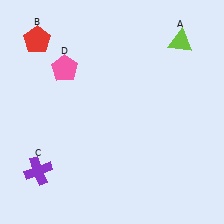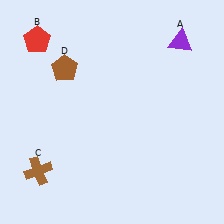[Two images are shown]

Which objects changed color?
A changed from lime to purple. C changed from purple to brown. D changed from pink to brown.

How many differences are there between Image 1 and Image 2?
There are 3 differences between the two images.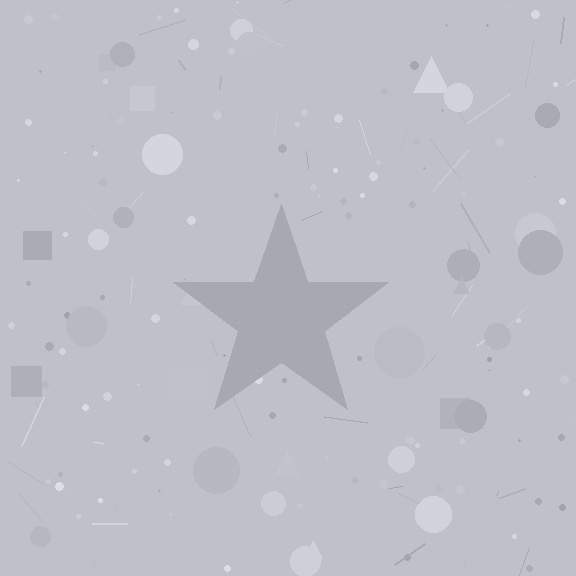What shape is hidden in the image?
A star is hidden in the image.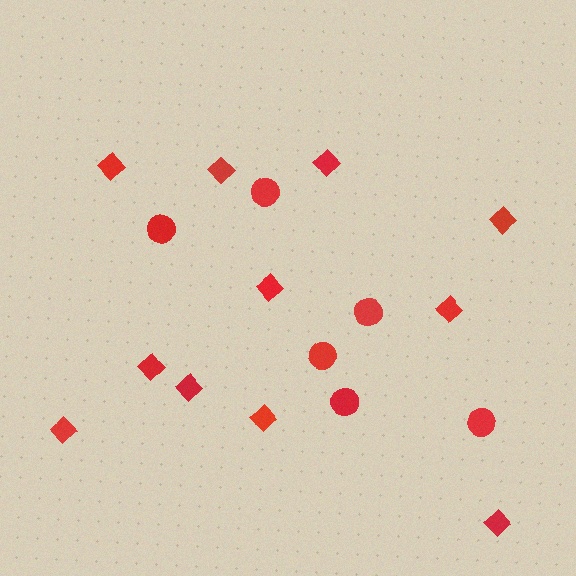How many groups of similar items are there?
There are 2 groups: one group of diamonds (11) and one group of circles (6).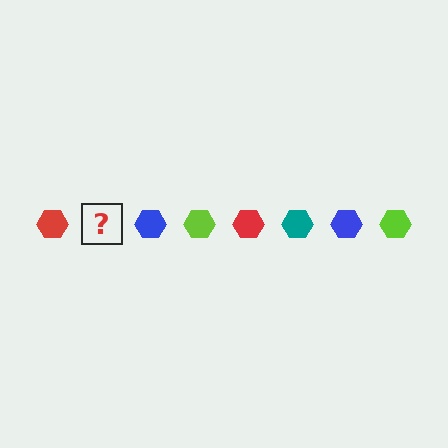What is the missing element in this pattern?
The missing element is a teal hexagon.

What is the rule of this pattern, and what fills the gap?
The rule is that the pattern cycles through red, teal, blue, lime hexagons. The gap should be filled with a teal hexagon.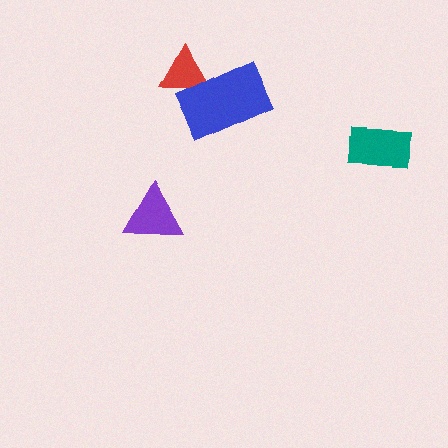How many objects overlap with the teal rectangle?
0 objects overlap with the teal rectangle.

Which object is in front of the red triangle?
The blue rectangle is in front of the red triangle.